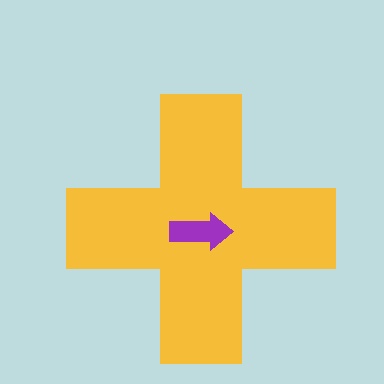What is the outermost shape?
The yellow cross.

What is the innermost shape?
The purple arrow.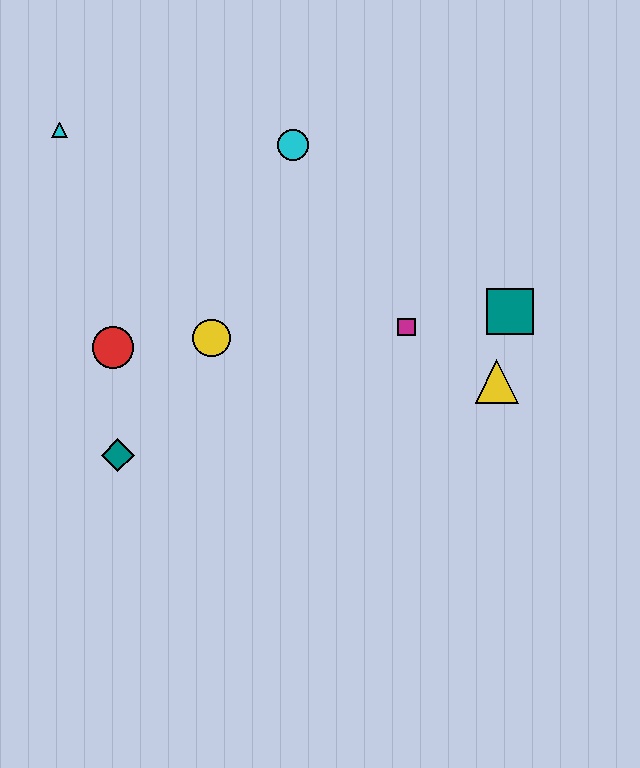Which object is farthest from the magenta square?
The cyan triangle is farthest from the magenta square.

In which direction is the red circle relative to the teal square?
The red circle is to the left of the teal square.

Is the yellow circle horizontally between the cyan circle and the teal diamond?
Yes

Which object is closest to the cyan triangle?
The red circle is closest to the cyan triangle.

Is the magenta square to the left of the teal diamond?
No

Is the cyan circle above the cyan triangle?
No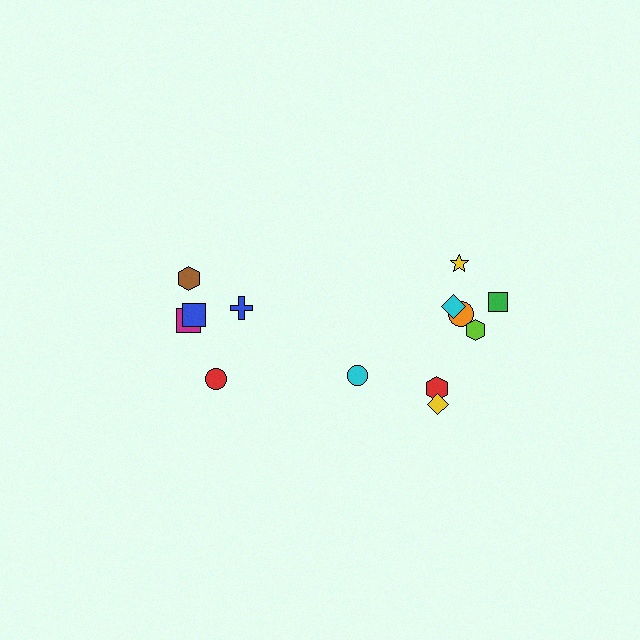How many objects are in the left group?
There are 5 objects.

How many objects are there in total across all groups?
There are 13 objects.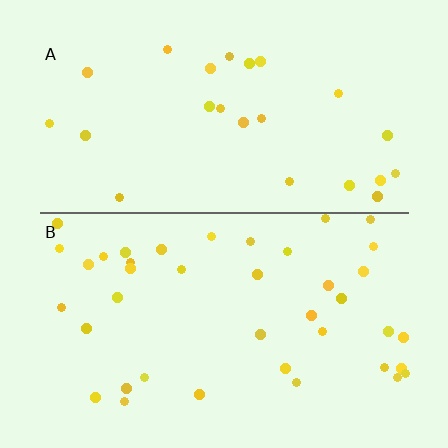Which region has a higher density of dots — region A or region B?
B (the bottom).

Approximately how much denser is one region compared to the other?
Approximately 1.7× — region B over region A.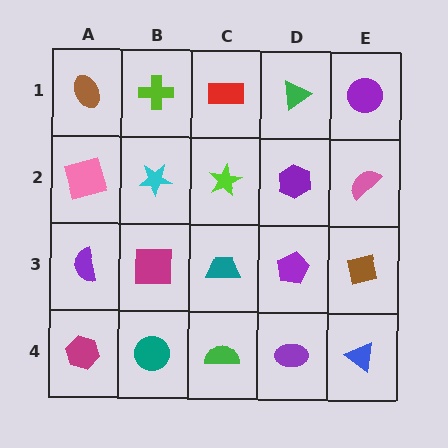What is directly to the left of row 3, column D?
A teal trapezoid.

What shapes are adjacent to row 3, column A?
A pink square (row 2, column A), a magenta hexagon (row 4, column A), a magenta square (row 3, column B).